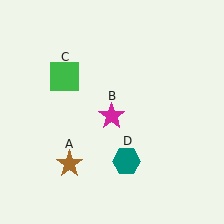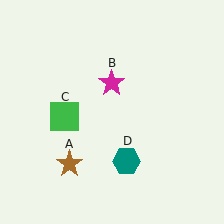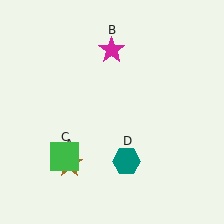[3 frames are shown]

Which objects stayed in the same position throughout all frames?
Brown star (object A) and teal hexagon (object D) remained stationary.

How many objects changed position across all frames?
2 objects changed position: magenta star (object B), green square (object C).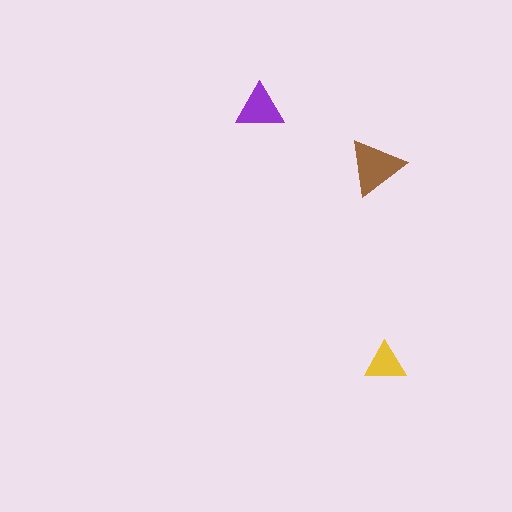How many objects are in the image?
There are 3 objects in the image.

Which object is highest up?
The purple triangle is topmost.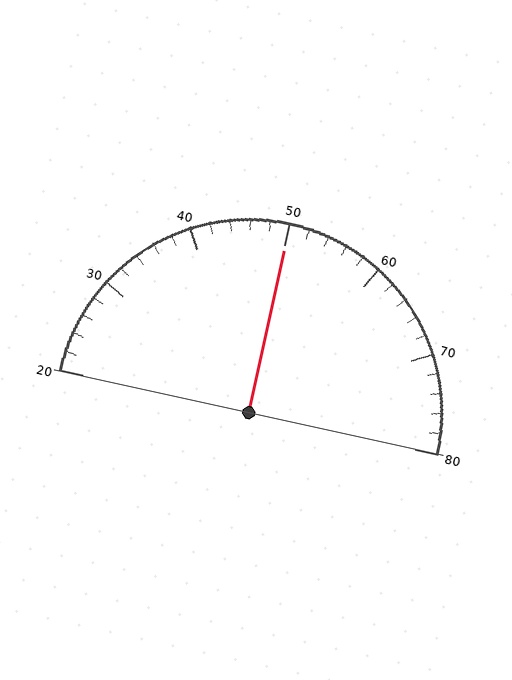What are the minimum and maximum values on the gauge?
The gauge ranges from 20 to 80.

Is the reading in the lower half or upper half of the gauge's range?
The reading is in the upper half of the range (20 to 80).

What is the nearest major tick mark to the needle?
The nearest major tick mark is 50.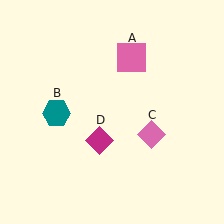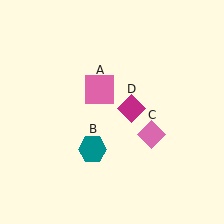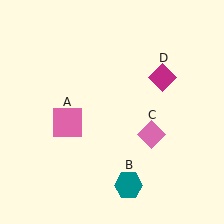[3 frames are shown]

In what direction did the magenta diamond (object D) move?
The magenta diamond (object D) moved up and to the right.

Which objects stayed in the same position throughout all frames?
Pink diamond (object C) remained stationary.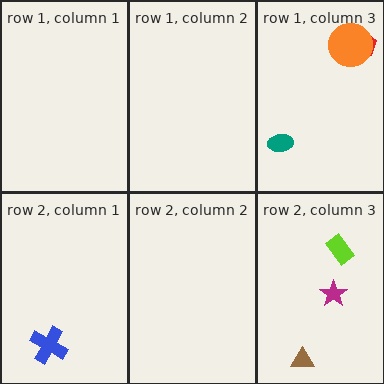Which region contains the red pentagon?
The row 1, column 3 region.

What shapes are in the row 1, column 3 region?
The red pentagon, the teal ellipse, the orange circle.